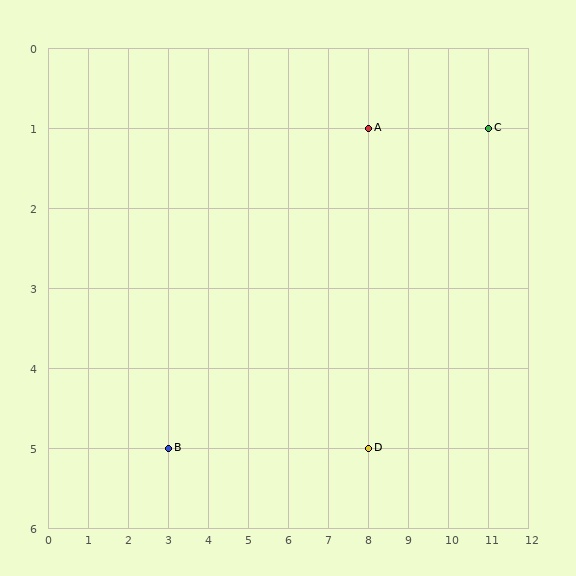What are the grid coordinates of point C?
Point C is at grid coordinates (11, 1).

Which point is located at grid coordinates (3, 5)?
Point B is at (3, 5).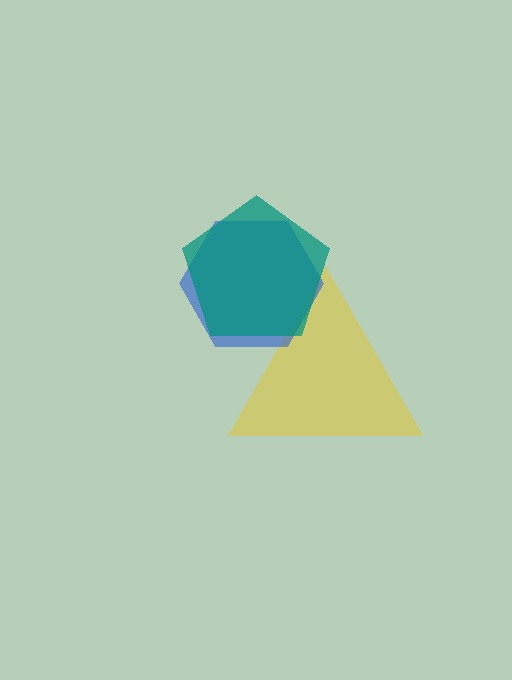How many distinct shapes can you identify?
There are 3 distinct shapes: a yellow triangle, a blue hexagon, a teal pentagon.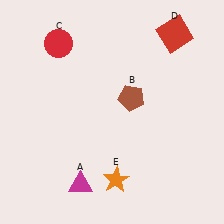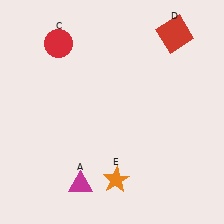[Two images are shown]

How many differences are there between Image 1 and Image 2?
There is 1 difference between the two images.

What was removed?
The brown pentagon (B) was removed in Image 2.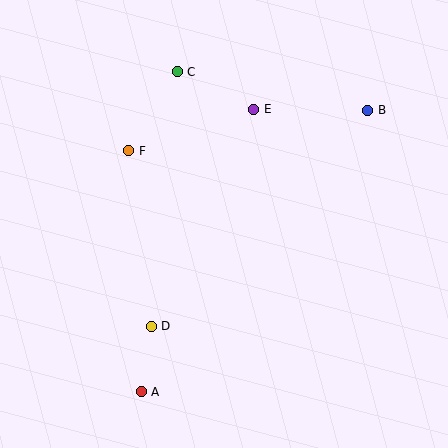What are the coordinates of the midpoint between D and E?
The midpoint between D and E is at (202, 218).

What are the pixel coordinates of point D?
Point D is at (151, 326).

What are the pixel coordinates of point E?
Point E is at (254, 109).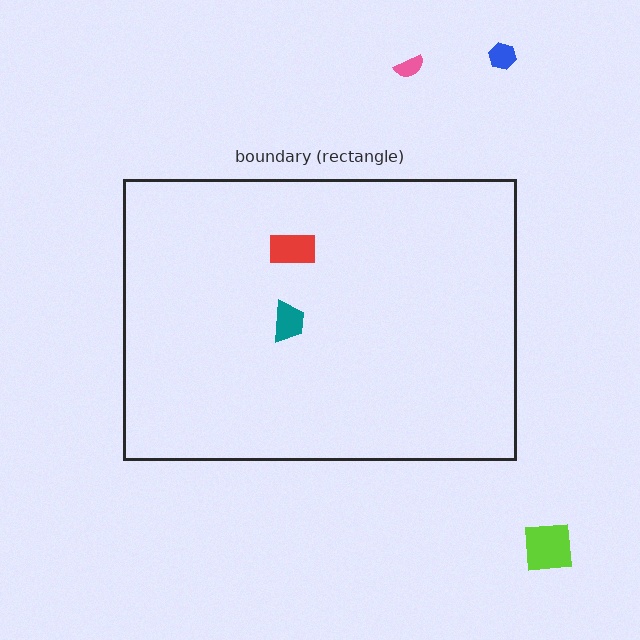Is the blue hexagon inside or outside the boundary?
Outside.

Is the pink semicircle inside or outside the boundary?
Outside.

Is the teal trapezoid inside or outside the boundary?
Inside.